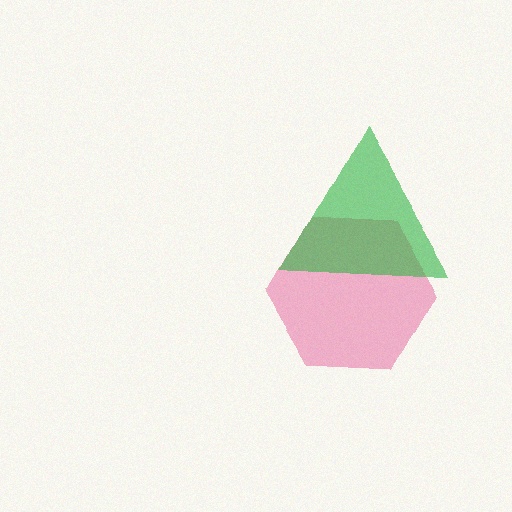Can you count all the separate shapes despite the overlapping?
Yes, there are 2 separate shapes.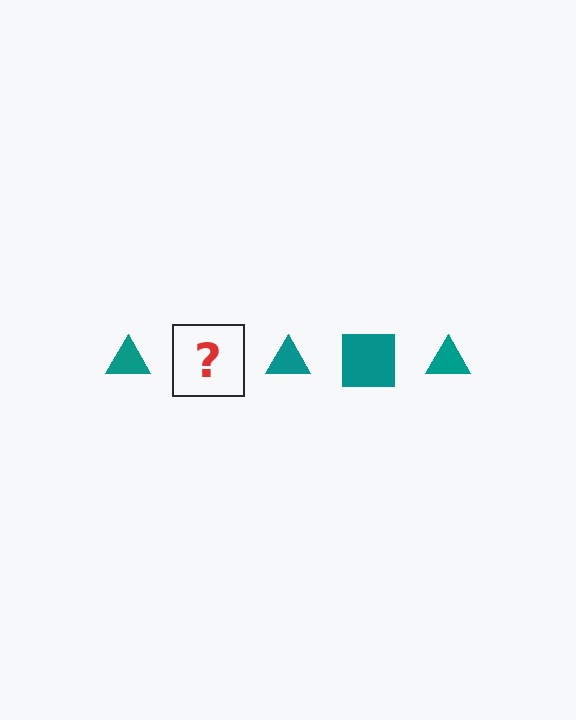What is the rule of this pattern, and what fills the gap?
The rule is that the pattern cycles through triangle, square shapes in teal. The gap should be filled with a teal square.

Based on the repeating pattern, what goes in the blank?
The blank should be a teal square.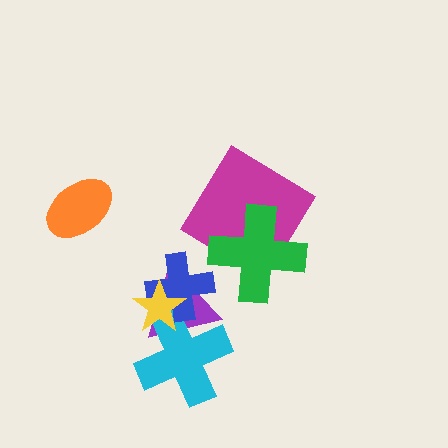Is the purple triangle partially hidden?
Yes, it is partially covered by another shape.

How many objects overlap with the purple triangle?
3 objects overlap with the purple triangle.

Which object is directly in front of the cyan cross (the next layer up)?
The blue cross is directly in front of the cyan cross.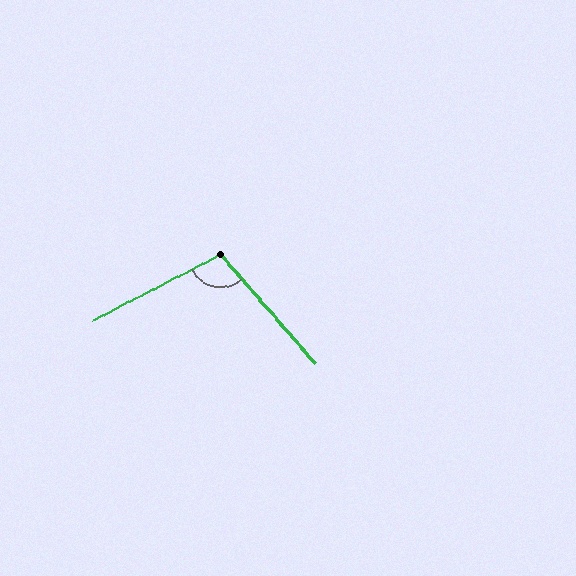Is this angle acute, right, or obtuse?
It is obtuse.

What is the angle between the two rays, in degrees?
Approximately 103 degrees.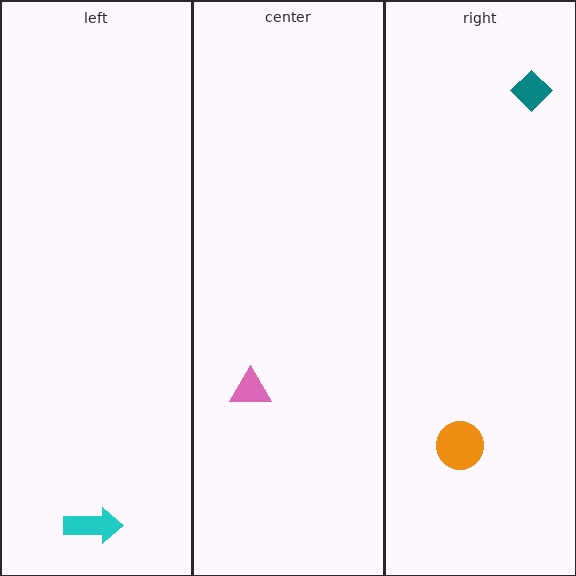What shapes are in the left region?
The cyan arrow.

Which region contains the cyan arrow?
The left region.